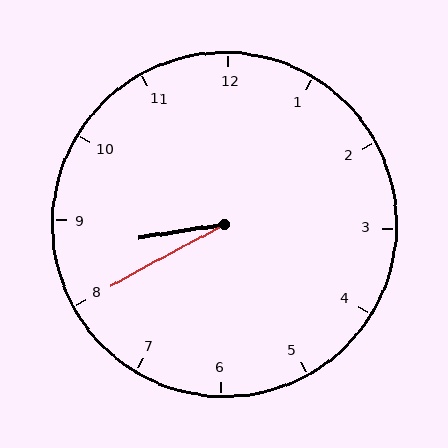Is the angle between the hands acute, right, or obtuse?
It is acute.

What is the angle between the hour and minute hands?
Approximately 20 degrees.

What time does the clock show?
8:40.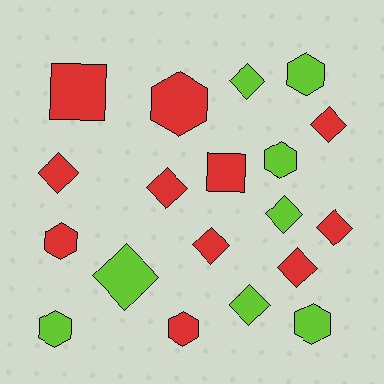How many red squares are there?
There are 2 red squares.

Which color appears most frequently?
Red, with 11 objects.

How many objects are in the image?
There are 19 objects.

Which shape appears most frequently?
Diamond, with 10 objects.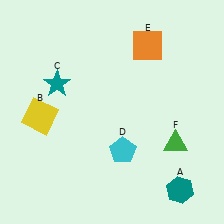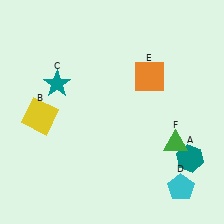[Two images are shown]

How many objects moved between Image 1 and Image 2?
3 objects moved between the two images.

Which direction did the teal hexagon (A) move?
The teal hexagon (A) moved up.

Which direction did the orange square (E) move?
The orange square (E) moved down.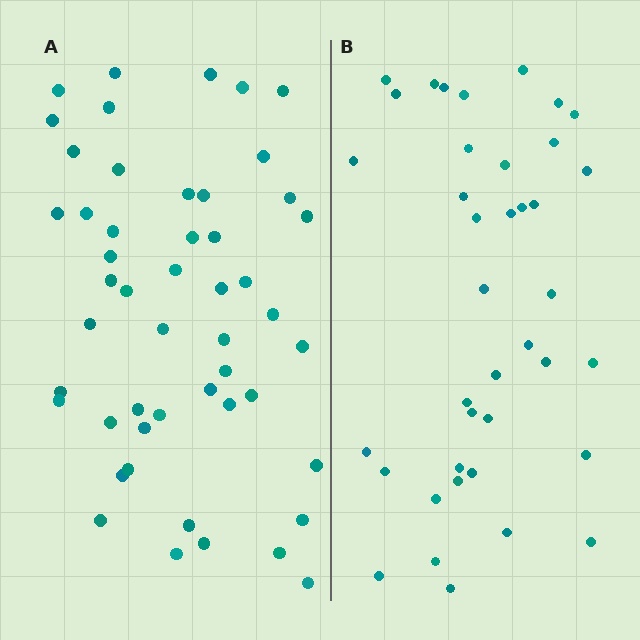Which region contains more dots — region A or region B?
Region A (the left region) has more dots.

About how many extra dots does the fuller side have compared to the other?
Region A has roughly 12 or so more dots than region B.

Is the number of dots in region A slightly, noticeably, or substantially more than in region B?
Region A has noticeably more, but not dramatically so. The ratio is roughly 1.3 to 1.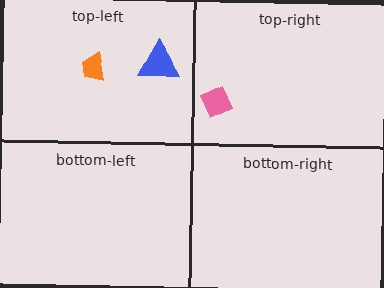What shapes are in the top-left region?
The blue triangle, the orange trapezoid.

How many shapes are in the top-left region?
2.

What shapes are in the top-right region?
The pink diamond.